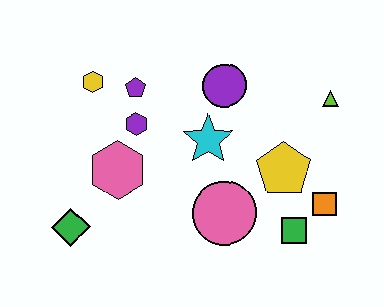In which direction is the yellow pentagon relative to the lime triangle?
The yellow pentagon is below the lime triangle.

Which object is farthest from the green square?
The yellow hexagon is farthest from the green square.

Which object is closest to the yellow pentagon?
The orange square is closest to the yellow pentagon.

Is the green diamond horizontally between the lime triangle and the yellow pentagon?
No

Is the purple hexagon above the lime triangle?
No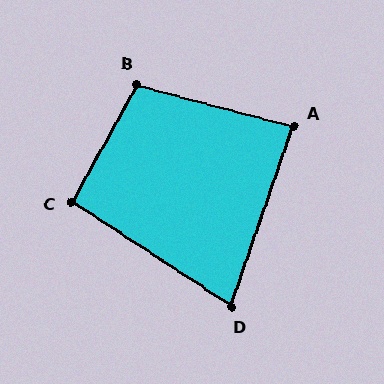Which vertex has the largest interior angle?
B, at approximately 104 degrees.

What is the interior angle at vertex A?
Approximately 86 degrees (approximately right).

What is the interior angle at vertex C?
Approximately 94 degrees (approximately right).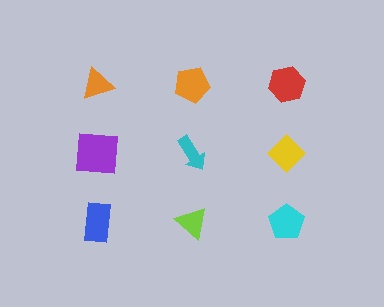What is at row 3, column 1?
A blue rectangle.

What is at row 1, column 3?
A red hexagon.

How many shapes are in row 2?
3 shapes.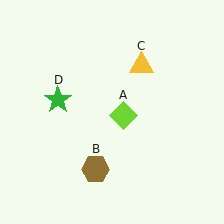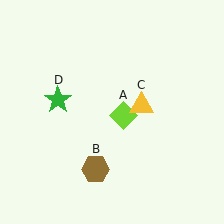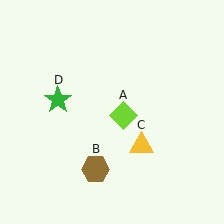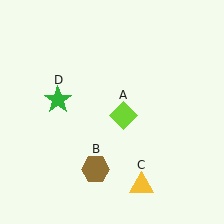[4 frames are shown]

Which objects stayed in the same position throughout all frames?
Lime diamond (object A) and brown hexagon (object B) and green star (object D) remained stationary.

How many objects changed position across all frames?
1 object changed position: yellow triangle (object C).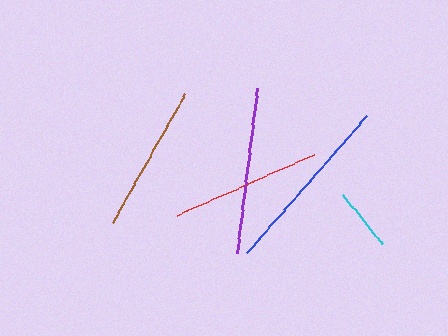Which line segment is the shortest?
The cyan line is the shortest at approximately 64 pixels.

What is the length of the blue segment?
The blue segment is approximately 183 pixels long.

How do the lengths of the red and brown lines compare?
The red and brown lines are approximately the same length.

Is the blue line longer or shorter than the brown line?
The blue line is longer than the brown line.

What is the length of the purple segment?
The purple segment is approximately 167 pixels long.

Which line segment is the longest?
The blue line is the longest at approximately 183 pixels.